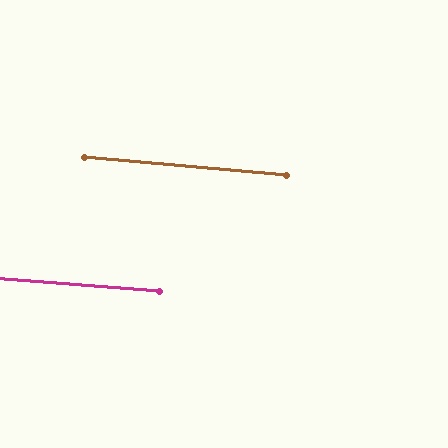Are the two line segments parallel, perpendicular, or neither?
Parallel — their directions differ by only 0.7°.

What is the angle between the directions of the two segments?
Approximately 1 degree.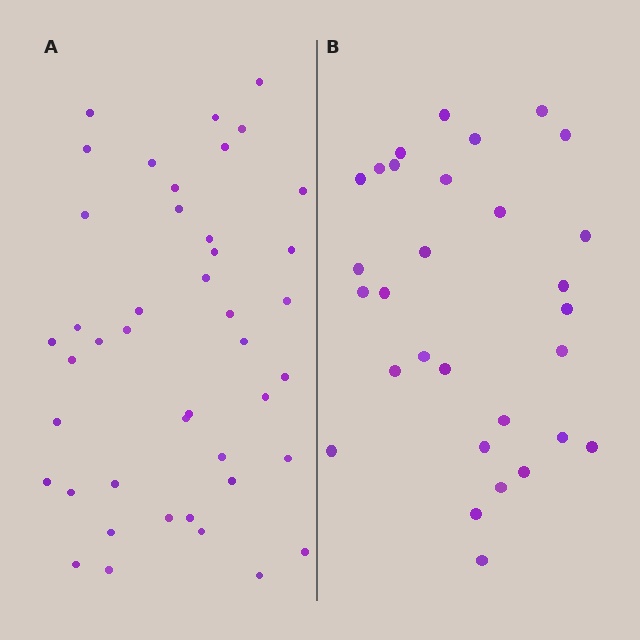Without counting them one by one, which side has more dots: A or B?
Region A (the left region) has more dots.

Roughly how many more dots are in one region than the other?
Region A has approximately 15 more dots than region B.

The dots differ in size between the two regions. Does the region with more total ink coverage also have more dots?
No. Region B has more total ink coverage because its dots are larger, but region A actually contains more individual dots. Total area can be misleading — the number of items is what matters here.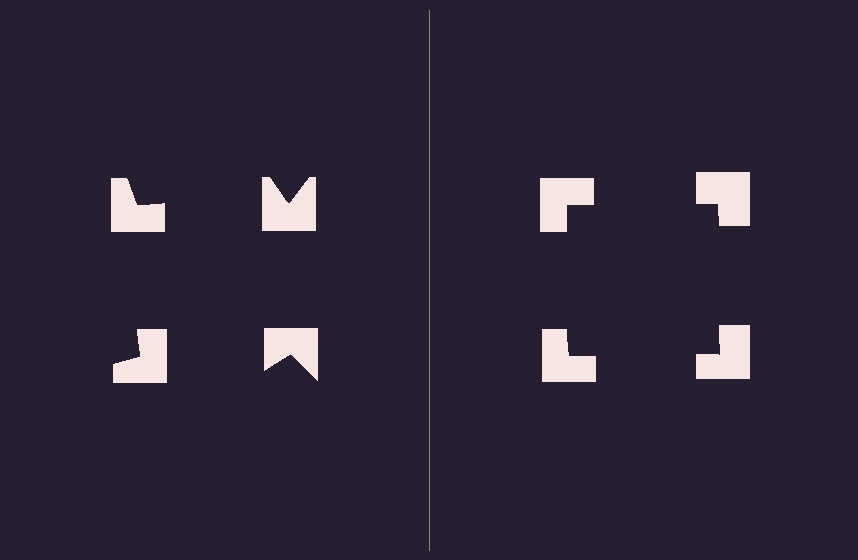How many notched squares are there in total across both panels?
8 — 4 on each side.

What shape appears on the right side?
An illusory square.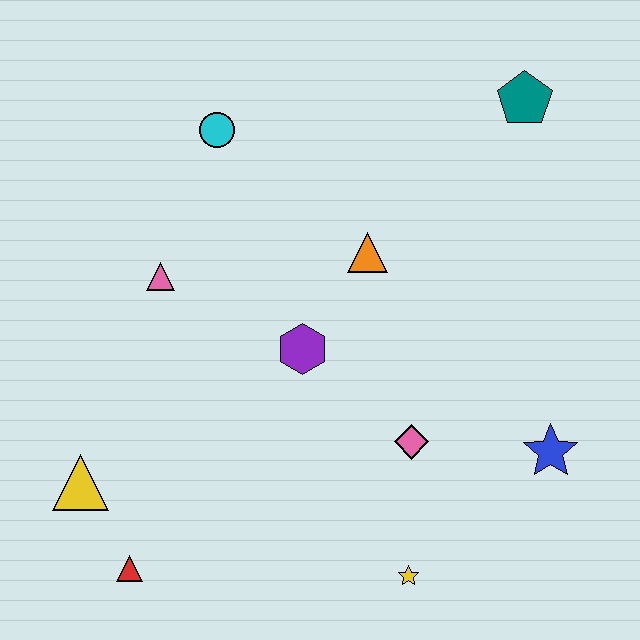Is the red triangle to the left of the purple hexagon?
Yes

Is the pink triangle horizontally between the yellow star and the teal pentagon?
No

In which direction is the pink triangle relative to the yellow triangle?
The pink triangle is above the yellow triangle.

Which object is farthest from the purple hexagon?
The teal pentagon is farthest from the purple hexagon.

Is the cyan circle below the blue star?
No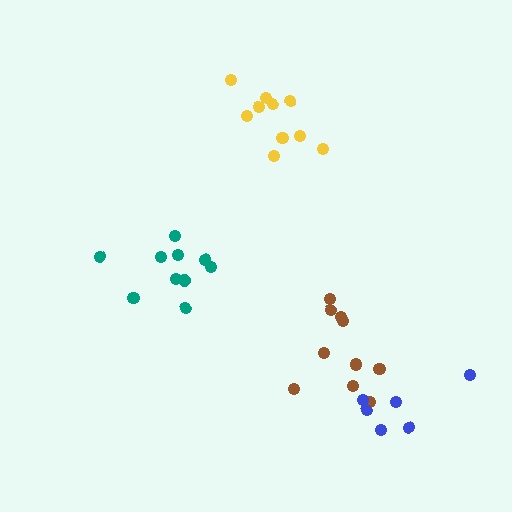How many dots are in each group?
Group 1: 10 dots, Group 2: 10 dots, Group 3: 6 dots, Group 4: 10 dots (36 total).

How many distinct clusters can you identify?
There are 4 distinct clusters.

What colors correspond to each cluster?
The clusters are colored: teal, brown, blue, yellow.